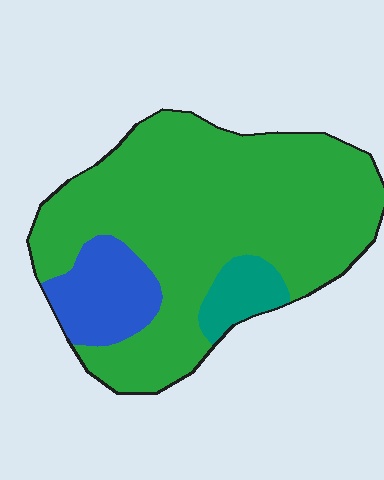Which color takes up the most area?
Green, at roughly 80%.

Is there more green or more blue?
Green.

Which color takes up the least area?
Teal, at roughly 5%.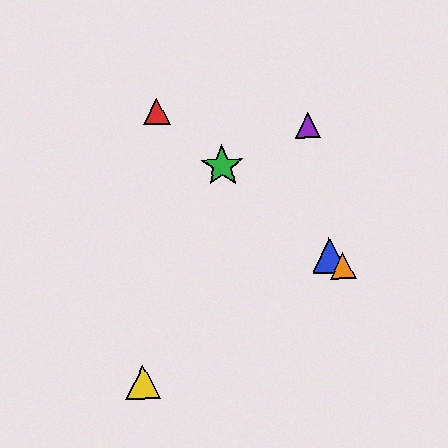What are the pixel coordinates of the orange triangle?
The orange triangle is at (343, 266).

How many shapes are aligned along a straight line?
4 shapes (the red triangle, the blue triangle, the green star, the orange triangle) are aligned along a straight line.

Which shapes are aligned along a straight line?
The red triangle, the blue triangle, the green star, the orange triangle are aligned along a straight line.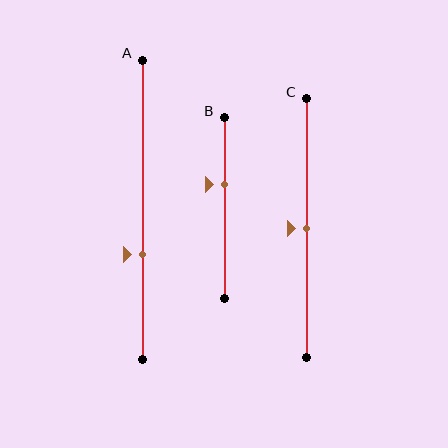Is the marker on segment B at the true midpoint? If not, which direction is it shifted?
No, the marker on segment B is shifted upward by about 13% of the segment length.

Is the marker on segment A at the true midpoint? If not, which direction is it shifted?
No, the marker on segment A is shifted downward by about 15% of the segment length.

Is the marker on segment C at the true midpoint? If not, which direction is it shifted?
Yes, the marker on segment C is at the true midpoint.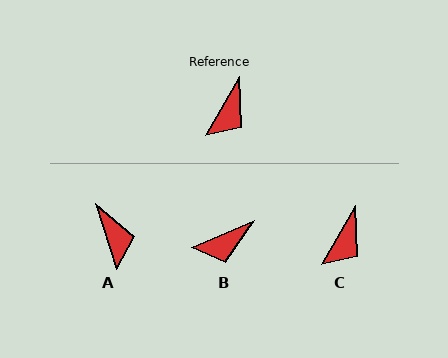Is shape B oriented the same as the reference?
No, it is off by about 37 degrees.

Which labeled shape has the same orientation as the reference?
C.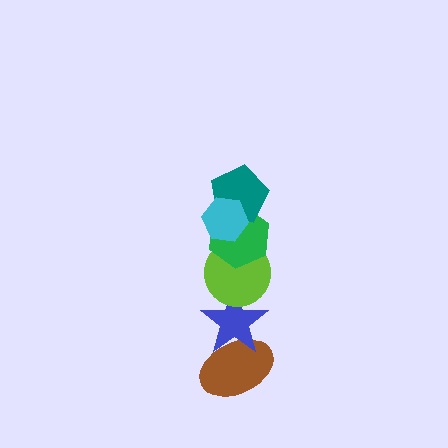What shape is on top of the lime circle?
The green hexagon is on top of the lime circle.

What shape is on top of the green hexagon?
The teal pentagon is on top of the green hexagon.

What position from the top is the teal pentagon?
The teal pentagon is 2nd from the top.